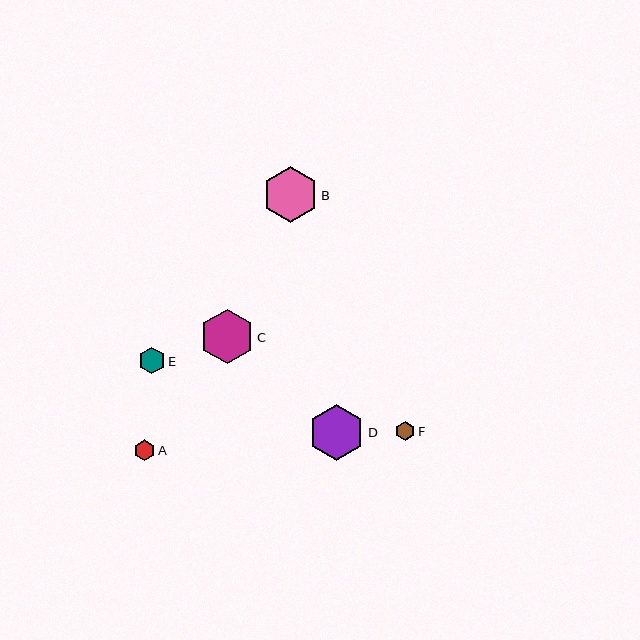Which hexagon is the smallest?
Hexagon F is the smallest with a size of approximately 19 pixels.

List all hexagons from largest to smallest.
From largest to smallest: B, D, C, E, A, F.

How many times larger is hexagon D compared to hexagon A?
Hexagon D is approximately 2.7 times the size of hexagon A.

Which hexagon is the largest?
Hexagon B is the largest with a size of approximately 56 pixels.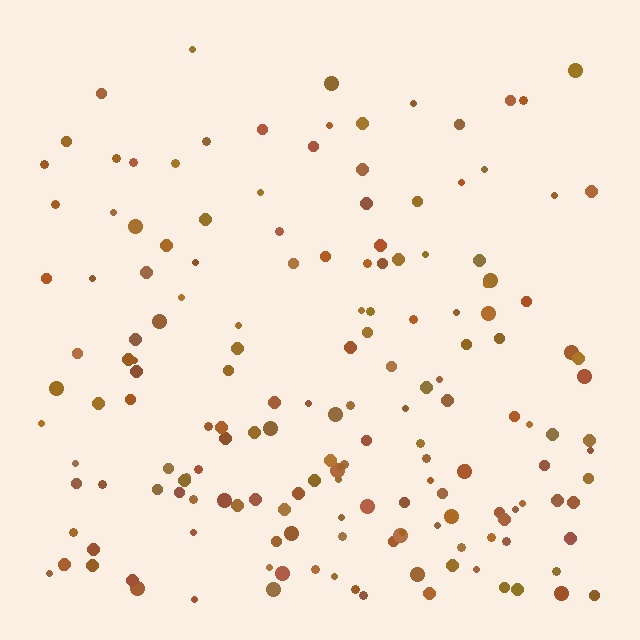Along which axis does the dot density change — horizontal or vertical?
Vertical.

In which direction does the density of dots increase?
From top to bottom, with the bottom side densest.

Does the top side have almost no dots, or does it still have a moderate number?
Still a moderate number, just noticeably fewer than the bottom.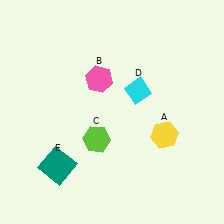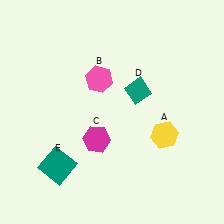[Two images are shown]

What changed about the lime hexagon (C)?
In Image 1, C is lime. In Image 2, it changed to magenta.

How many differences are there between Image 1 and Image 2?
There are 2 differences between the two images.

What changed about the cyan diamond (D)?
In Image 1, D is cyan. In Image 2, it changed to teal.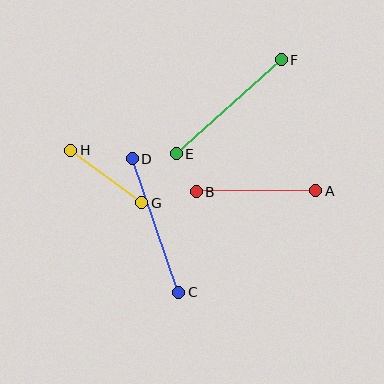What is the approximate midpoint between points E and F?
The midpoint is at approximately (229, 107) pixels.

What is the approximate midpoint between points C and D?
The midpoint is at approximately (156, 225) pixels.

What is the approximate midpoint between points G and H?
The midpoint is at approximately (106, 176) pixels.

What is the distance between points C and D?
The distance is approximately 141 pixels.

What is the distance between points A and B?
The distance is approximately 119 pixels.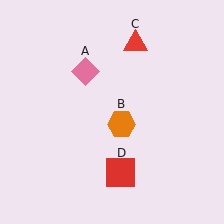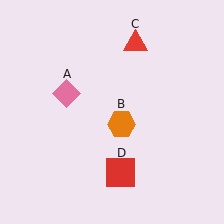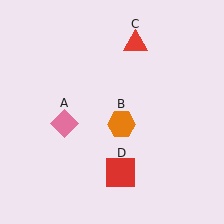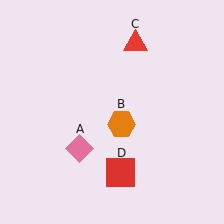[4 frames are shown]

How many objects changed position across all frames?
1 object changed position: pink diamond (object A).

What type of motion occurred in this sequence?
The pink diamond (object A) rotated counterclockwise around the center of the scene.